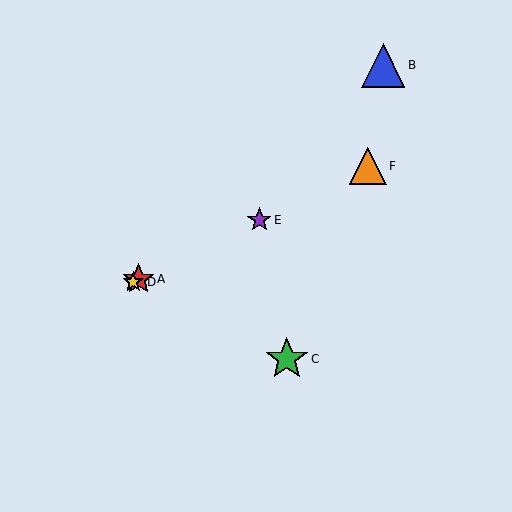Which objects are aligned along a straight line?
Objects A, D, E, F are aligned along a straight line.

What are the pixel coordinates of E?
Object E is at (259, 220).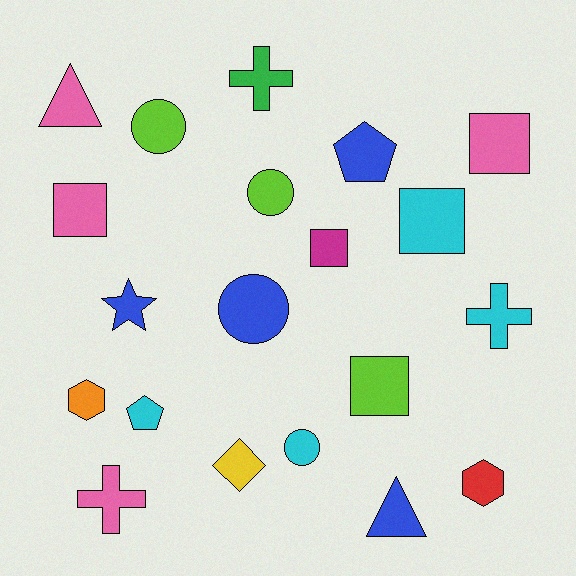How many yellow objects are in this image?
There is 1 yellow object.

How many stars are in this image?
There is 1 star.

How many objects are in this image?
There are 20 objects.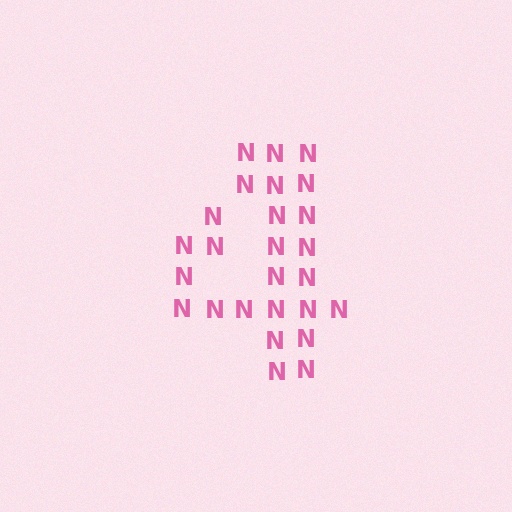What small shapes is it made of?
It is made of small letter N's.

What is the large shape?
The large shape is the digit 4.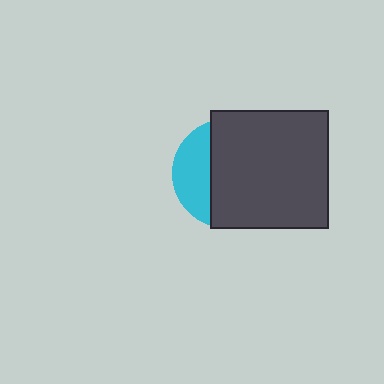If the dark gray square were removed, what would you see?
You would see the complete cyan circle.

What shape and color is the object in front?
The object in front is a dark gray square.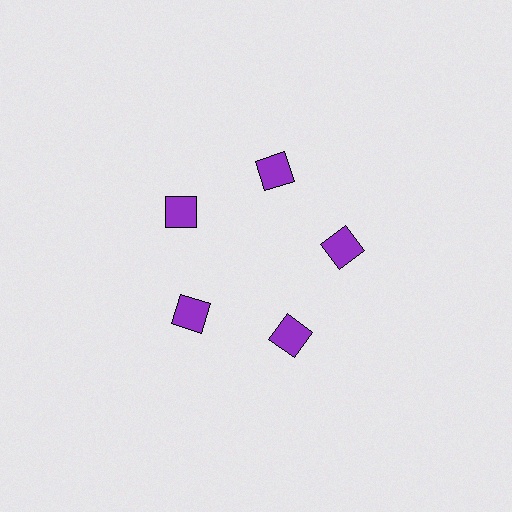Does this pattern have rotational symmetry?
Yes, this pattern has 5-fold rotational symmetry. It looks the same after rotating 72 degrees around the center.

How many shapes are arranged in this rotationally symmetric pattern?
There are 5 shapes, arranged in 5 groups of 1.